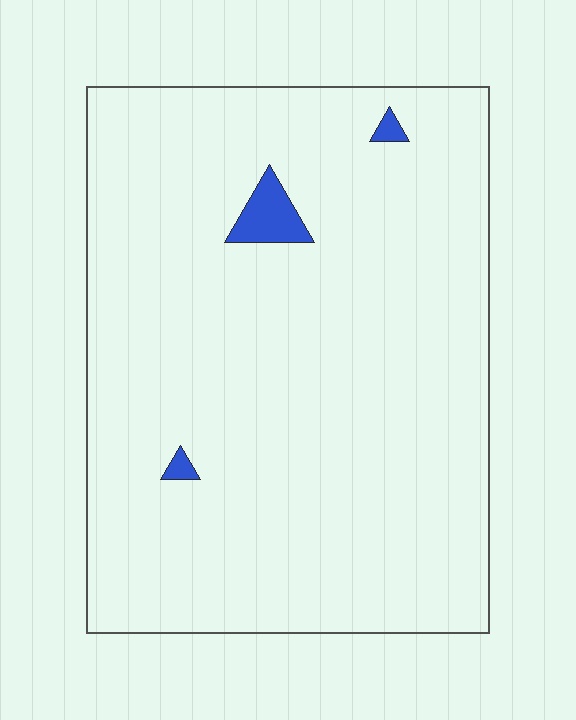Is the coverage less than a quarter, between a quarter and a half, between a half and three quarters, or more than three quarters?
Less than a quarter.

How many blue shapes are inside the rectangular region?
3.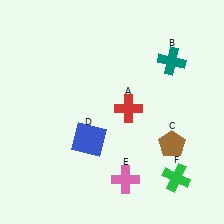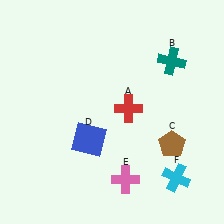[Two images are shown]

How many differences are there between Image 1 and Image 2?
There is 1 difference between the two images.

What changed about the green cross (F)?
In Image 1, F is green. In Image 2, it changed to cyan.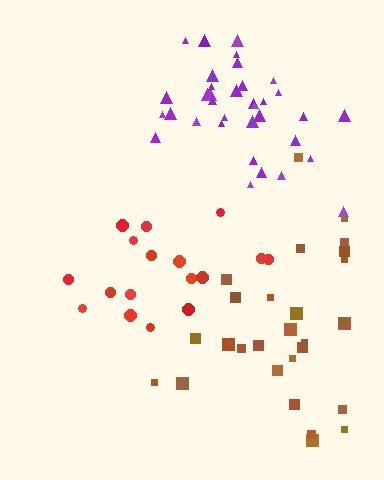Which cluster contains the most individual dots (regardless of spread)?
Purple (35).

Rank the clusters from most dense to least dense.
purple, red, brown.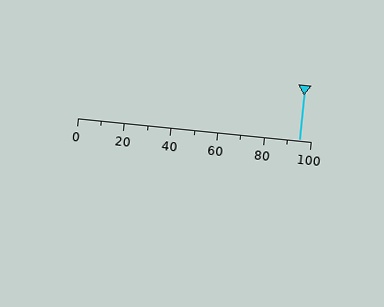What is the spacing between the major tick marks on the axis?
The major ticks are spaced 20 apart.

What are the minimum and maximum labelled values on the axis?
The axis runs from 0 to 100.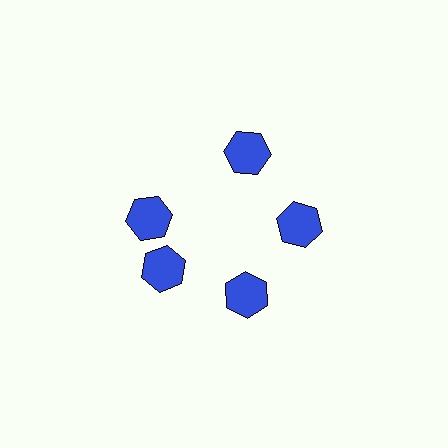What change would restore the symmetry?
The symmetry would be restored by rotating it back into even spacing with its neighbors so that all 5 hexagons sit at equal angles and equal distance from the center.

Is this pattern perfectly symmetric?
No. The 5 blue hexagons are arranged in a ring, but one element near the 10 o'clock position is rotated out of alignment along the ring, breaking the 5-fold rotational symmetry.